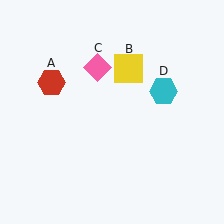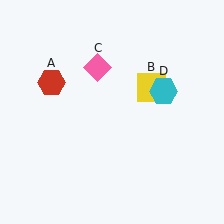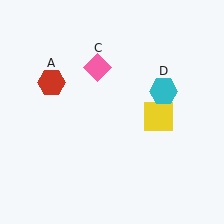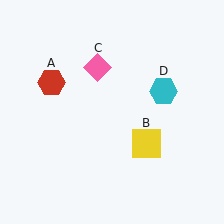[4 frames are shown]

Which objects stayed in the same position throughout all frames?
Red hexagon (object A) and pink diamond (object C) and cyan hexagon (object D) remained stationary.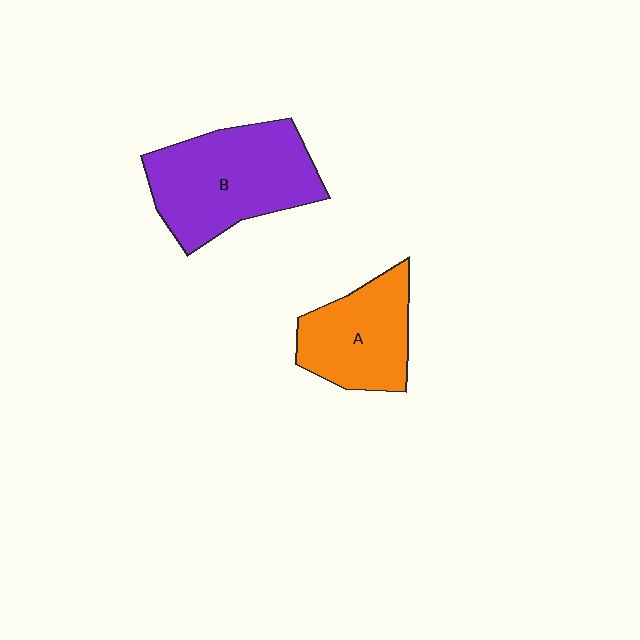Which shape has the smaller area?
Shape A (orange).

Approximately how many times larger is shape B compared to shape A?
Approximately 1.4 times.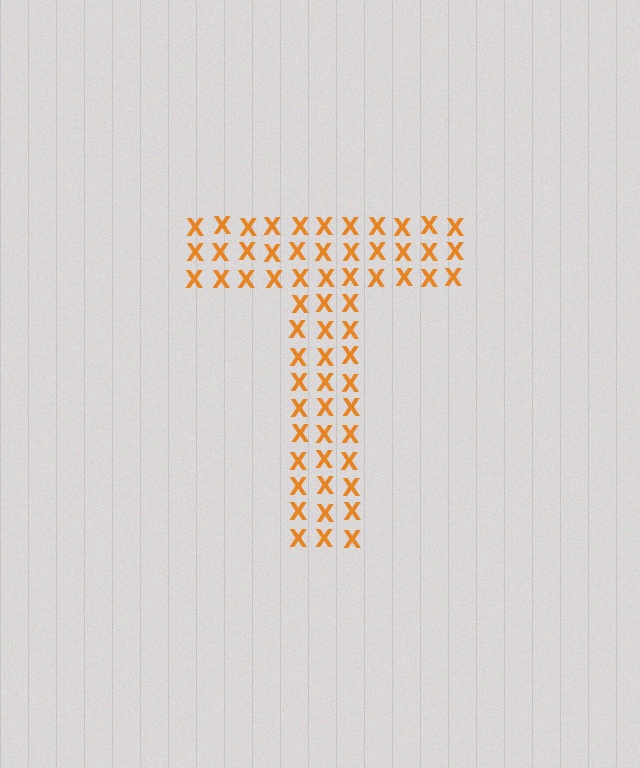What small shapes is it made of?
It is made of small letter X's.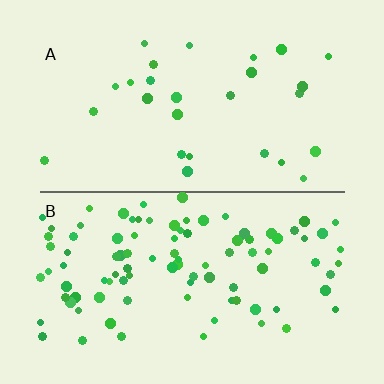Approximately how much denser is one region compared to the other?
Approximately 3.5× — region B over region A.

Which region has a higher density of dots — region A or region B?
B (the bottom).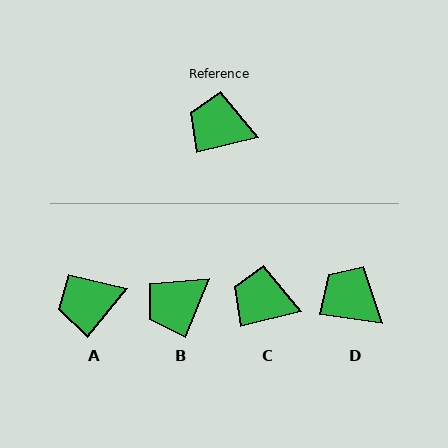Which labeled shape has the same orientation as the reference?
C.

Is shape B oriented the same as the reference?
No, it is off by about 55 degrees.